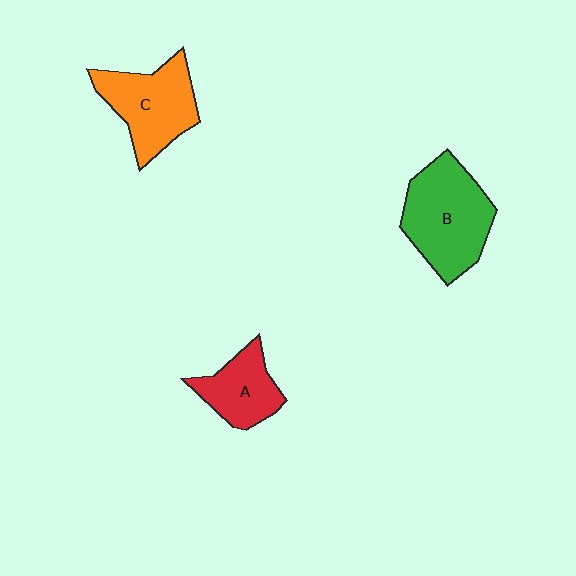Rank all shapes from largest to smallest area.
From largest to smallest: B (green), C (orange), A (red).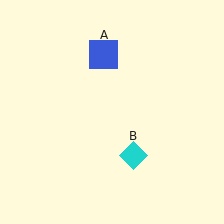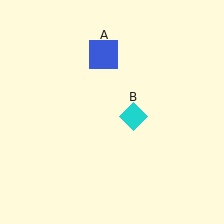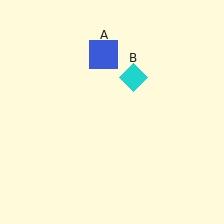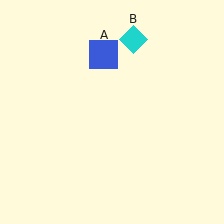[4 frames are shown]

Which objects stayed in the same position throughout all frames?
Blue square (object A) remained stationary.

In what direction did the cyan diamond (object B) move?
The cyan diamond (object B) moved up.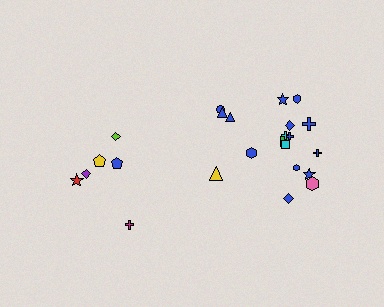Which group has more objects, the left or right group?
The right group.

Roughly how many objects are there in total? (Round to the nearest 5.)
Roughly 25 objects in total.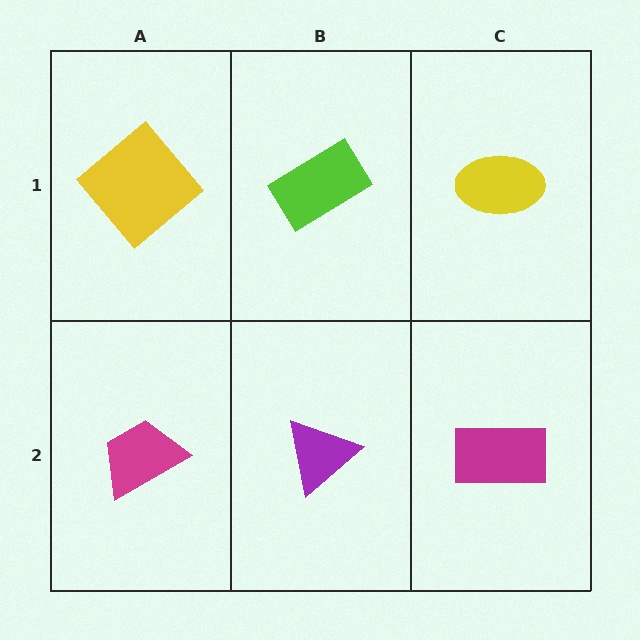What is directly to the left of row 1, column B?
A yellow diamond.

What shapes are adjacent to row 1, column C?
A magenta rectangle (row 2, column C), a lime rectangle (row 1, column B).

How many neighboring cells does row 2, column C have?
2.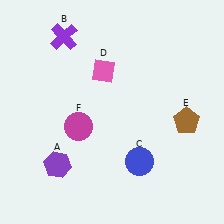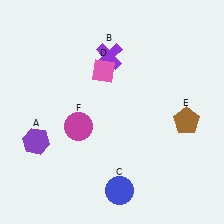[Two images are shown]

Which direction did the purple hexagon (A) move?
The purple hexagon (A) moved up.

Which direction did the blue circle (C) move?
The blue circle (C) moved down.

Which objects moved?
The objects that moved are: the purple hexagon (A), the purple cross (B), the blue circle (C).